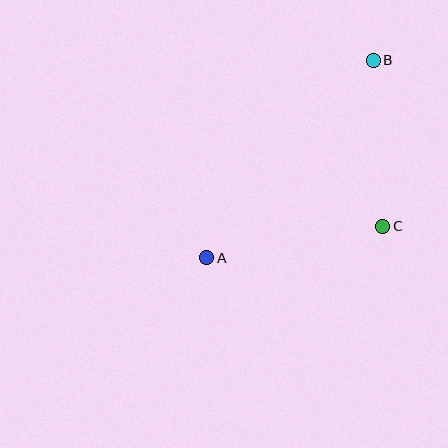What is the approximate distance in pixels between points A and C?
The distance between A and C is approximately 179 pixels.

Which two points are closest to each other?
Points B and C are closest to each other.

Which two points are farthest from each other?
Points A and B are farthest from each other.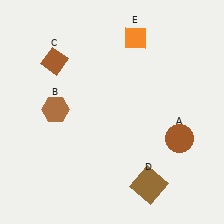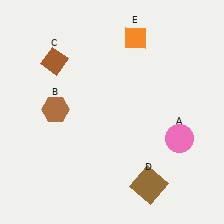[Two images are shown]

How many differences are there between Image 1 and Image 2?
There is 1 difference between the two images.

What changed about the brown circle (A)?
In Image 1, A is brown. In Image 2, it changed to pink.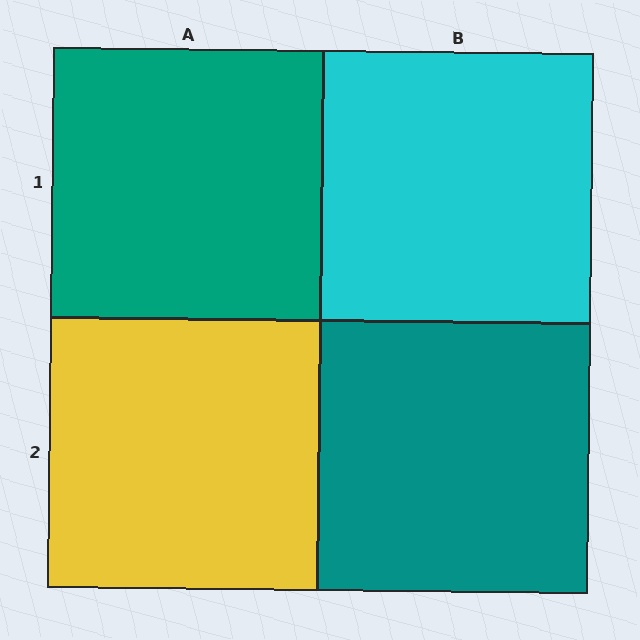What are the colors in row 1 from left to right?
Teal, cyan.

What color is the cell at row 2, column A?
Yellow.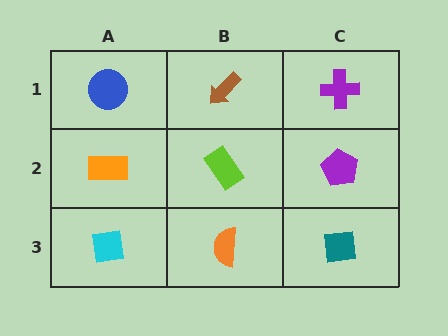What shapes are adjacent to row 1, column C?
A purple pentagon (row 2, column C), a brown arrow (row 1, column B).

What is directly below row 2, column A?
A cyan square.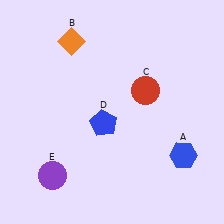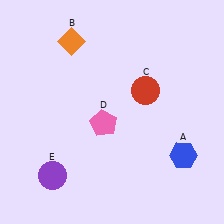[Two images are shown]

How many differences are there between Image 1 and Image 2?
There is 1 difference between the two images.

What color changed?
The pentagon (D) changed from blue in Image 1 to pink in Image 2.